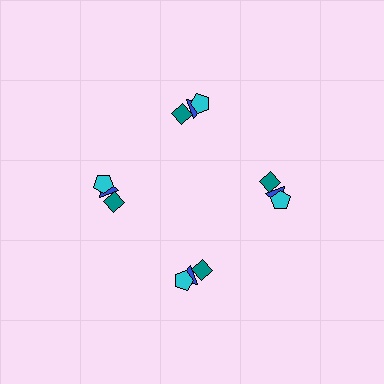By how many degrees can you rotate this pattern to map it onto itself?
The pattern maps onto itself every 90 degrees of rotation.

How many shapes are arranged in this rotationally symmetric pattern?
There are 12 shapes, arranged in 4 groups of 3.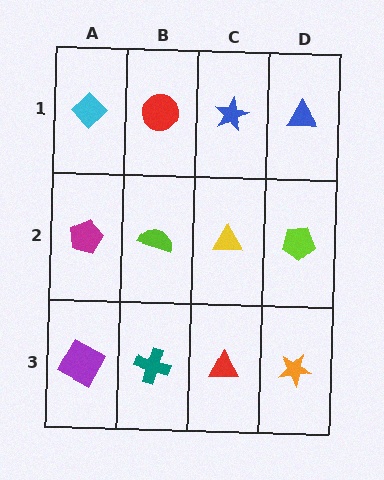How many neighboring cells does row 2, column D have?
3.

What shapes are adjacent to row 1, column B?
A lime semicircle (row 2, column B), a cyan diamond (row 1, column A), a blue star (row 1, column C).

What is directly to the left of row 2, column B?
A magenta pentagon.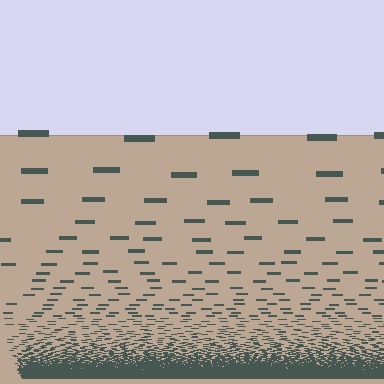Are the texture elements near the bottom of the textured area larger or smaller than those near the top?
Smaller. The gradient is inverted — elements near the bottom are smaller and denser.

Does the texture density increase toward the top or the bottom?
Density increases toward the bottom.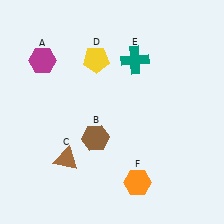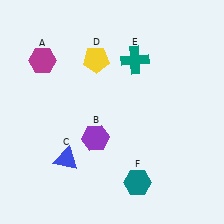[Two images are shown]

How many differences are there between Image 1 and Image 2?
There are 3 differences between the two images.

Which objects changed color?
B changed from brown to purple. C changed from brown to blue. F changed from orange to teal.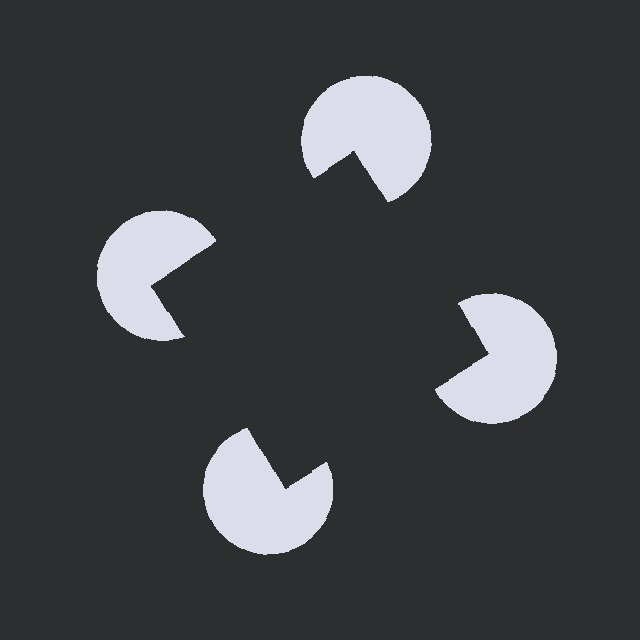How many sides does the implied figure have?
4 sides.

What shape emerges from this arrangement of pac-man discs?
An illusory square — its edges are inferred from the aligned wedge cuts in the pac-man discs, not physically drawn.